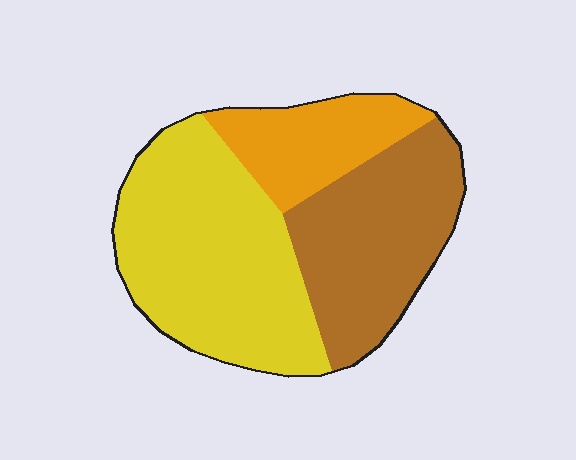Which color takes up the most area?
Yellow, at roughly 45%.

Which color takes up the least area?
Orange, at roughly 20%.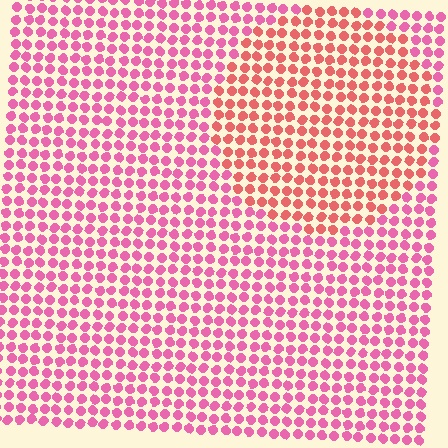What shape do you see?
I see a circle.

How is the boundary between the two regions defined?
The boundary is defined purely by a slight shift in hue (about 32 degrees). Spacing, size, and orientation are identical on both sides.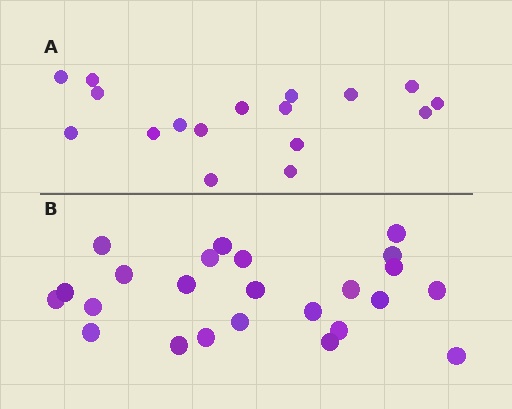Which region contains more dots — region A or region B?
Region B (the bottom region) has more dots.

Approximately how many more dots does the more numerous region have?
Region B has roughly 8 or so more dots than region A.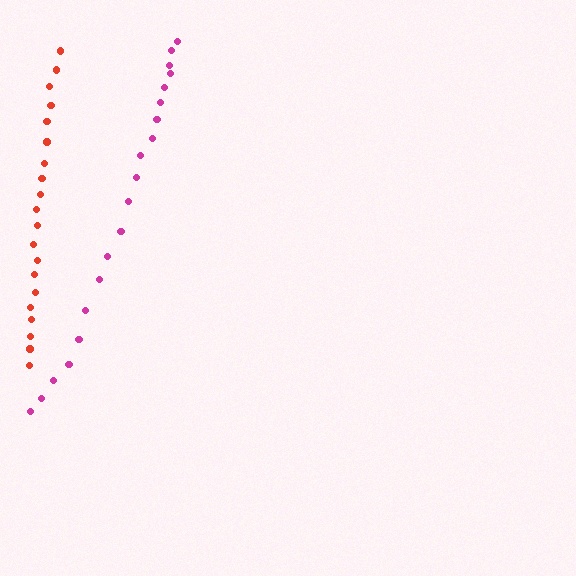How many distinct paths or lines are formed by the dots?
There are 2 distinct paths.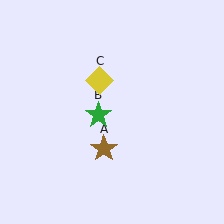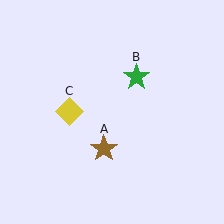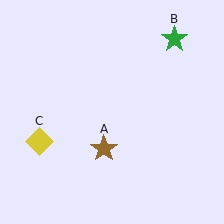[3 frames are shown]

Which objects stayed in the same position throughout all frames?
Brown star (object A) remained stationary.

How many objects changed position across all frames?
2 objects changed position: green star (object B), yellow diamond (object C).